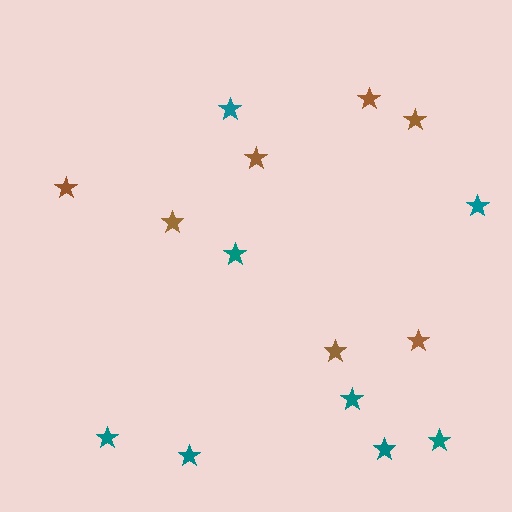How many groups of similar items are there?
There are 2 groups: one group of teal stars (8) and one group of brown stars (7).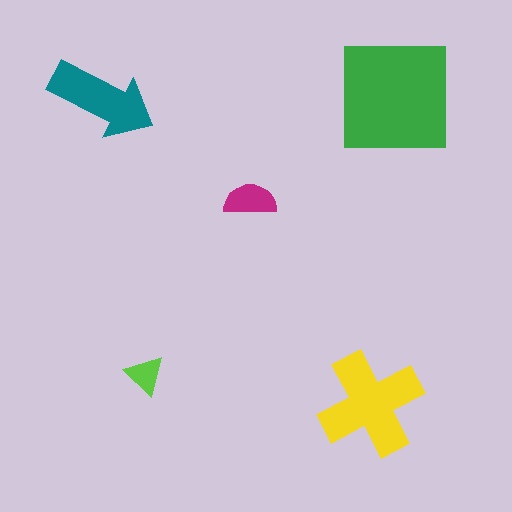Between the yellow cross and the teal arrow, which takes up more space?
The yellow cross.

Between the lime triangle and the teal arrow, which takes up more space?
The teal arrow.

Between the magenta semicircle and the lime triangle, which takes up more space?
The magenta semicircle.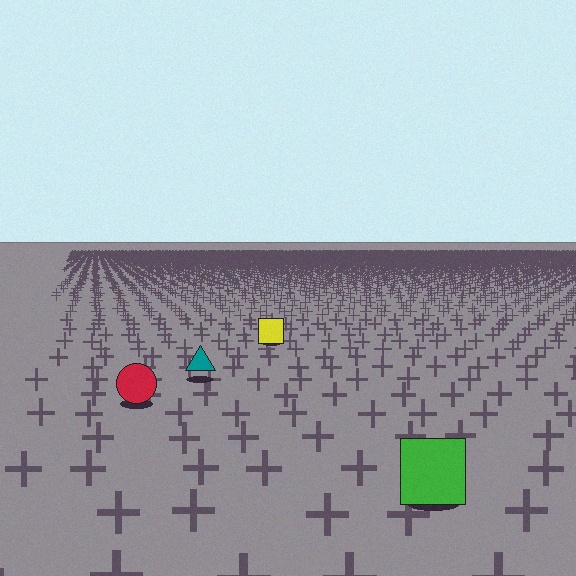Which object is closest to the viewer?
The green square is closest. The texture marks near it are larger and more spread out.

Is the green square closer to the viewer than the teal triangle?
Yes. The green square is closer — you can tell from the texture gradient: the ground texture is coarser near it.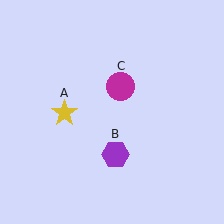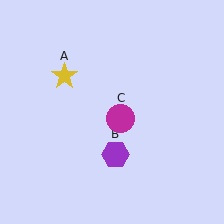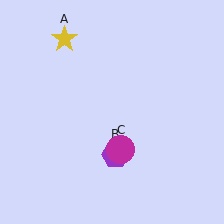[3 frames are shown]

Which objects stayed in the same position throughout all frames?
Purple hexagon (object B) remained stationary.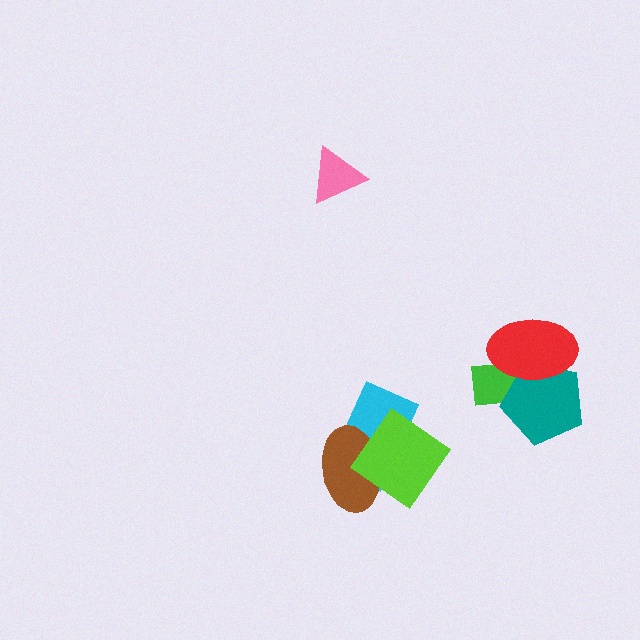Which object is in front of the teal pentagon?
The red ellipse is in front of the teal pentagon.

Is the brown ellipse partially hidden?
Yes, it is partially covered by another shape.